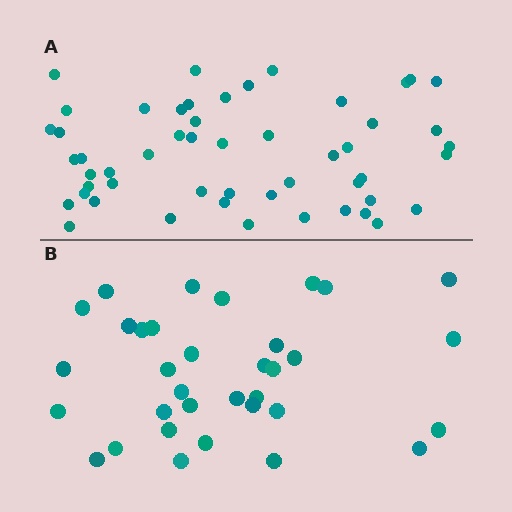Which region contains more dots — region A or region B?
Region A (the top region) has more dots.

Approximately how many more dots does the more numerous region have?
Region A has approximately 20 more dots than region B.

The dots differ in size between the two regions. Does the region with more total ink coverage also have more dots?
No. Region B has more total ink coverage because its dots are larger, but region A actually contains more individual dots. Total area can be misleading — the number of items is what matters here.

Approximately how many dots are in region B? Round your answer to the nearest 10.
About 30 dots. (The exact count is 34, which rounds to 30.)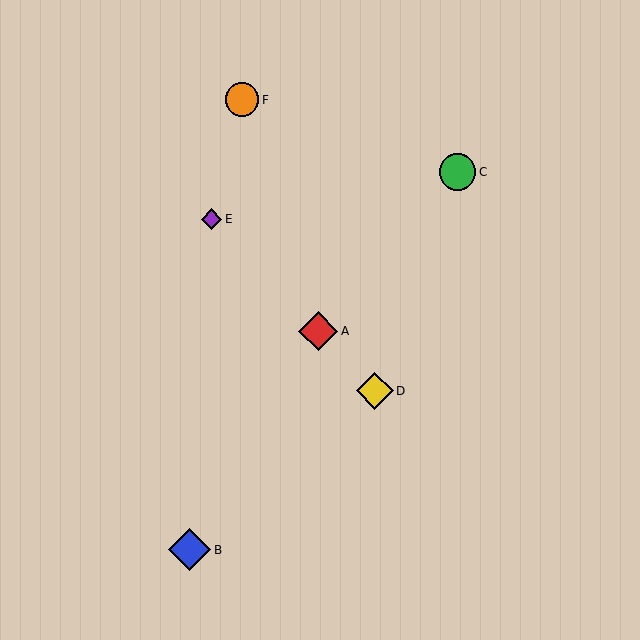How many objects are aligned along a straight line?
3 objects (A, D, E) are aligned along a straight line.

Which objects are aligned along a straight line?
Objects A, D, E are aligned along a straight line.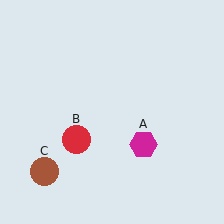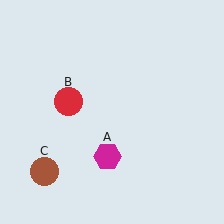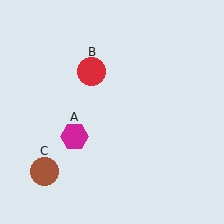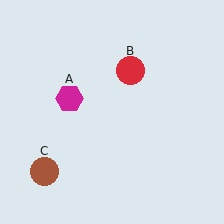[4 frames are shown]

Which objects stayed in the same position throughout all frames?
Brown circle (object C) remained stationary.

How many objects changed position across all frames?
2 objects changed position: magenta hexagon (object A), red circle (object B).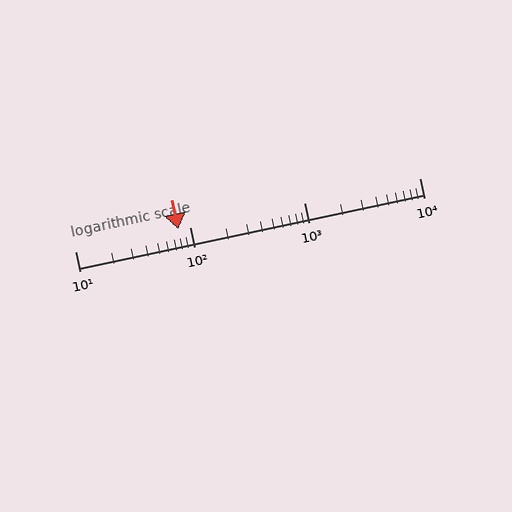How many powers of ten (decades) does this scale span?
The scale spans 3 decades, from 10 to 10000.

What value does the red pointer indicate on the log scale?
The pointer indicates approximately 80.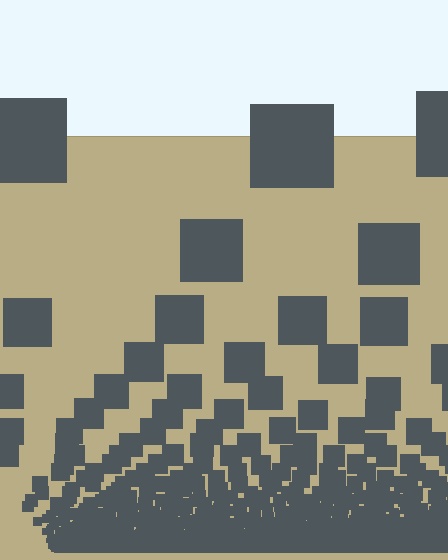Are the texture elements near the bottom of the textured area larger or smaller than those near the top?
Smaller. The gradient is inverted — elements near the bottom are smaller and denser.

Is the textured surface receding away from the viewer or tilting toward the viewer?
The surface appears to tilt toward the viewer. Texture elements get larger and sparser toward the top.